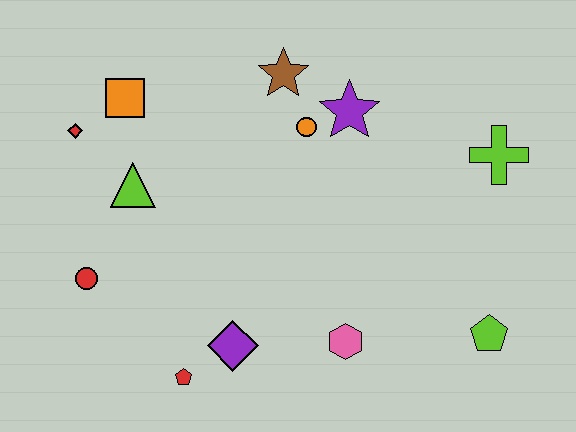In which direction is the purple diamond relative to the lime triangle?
The purple diamond is below the lime triangle.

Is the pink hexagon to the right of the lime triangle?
Yes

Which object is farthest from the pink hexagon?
The red diamond is farthest from the pink hexagon.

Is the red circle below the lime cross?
Yes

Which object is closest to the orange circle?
The purple star is closest to the orange circle.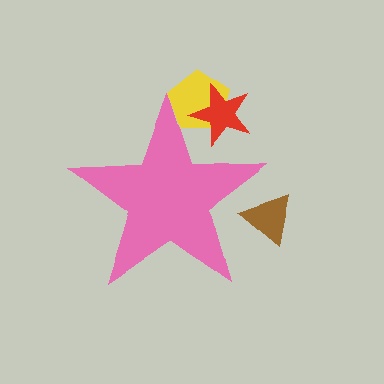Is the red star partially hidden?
Yes, the red star is partially hidden behind the pink star.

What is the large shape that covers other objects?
A pink star.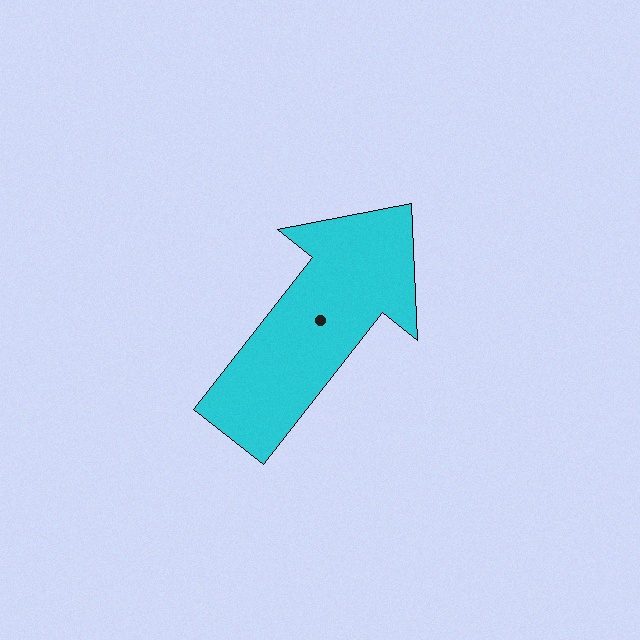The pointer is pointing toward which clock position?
Roughly 1 o'clock.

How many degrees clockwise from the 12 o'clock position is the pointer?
Approximately 38 degrees.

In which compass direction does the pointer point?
Northeast.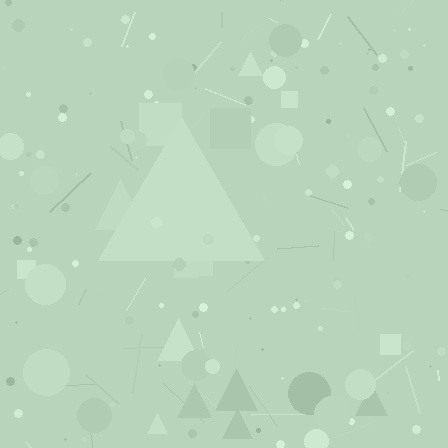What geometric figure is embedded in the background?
A triangle is embedded in the background.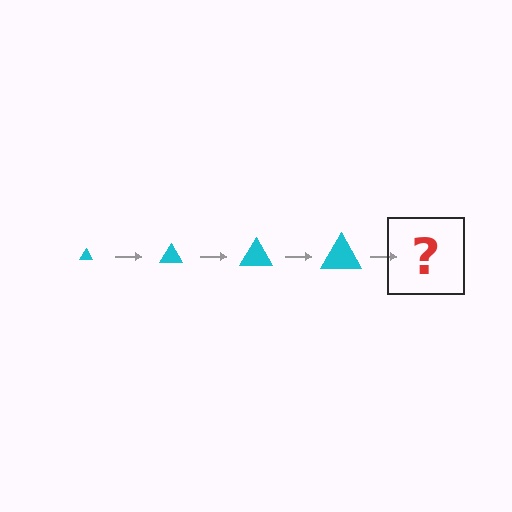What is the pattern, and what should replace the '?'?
The pattern is that the triangle gets progressively larger each step. The '?' should be a cyan triangle, larger than the previous one.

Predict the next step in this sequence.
The next step is a cyan triangle, larger than the previous one.